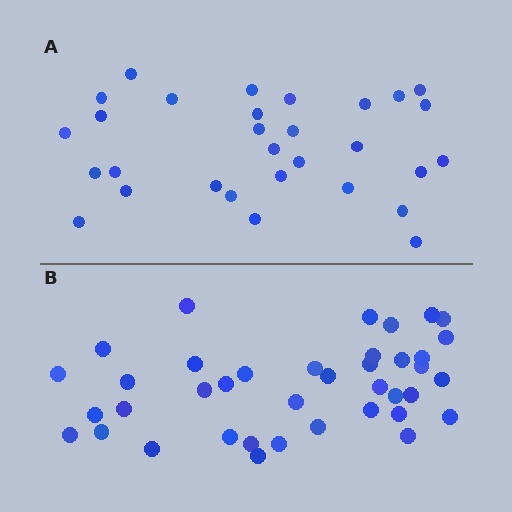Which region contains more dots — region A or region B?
Region B (the bottom region) has more dots.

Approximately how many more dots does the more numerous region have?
Region B has roughly 8 or so more dots than region A.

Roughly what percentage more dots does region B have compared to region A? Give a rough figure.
About 30% more.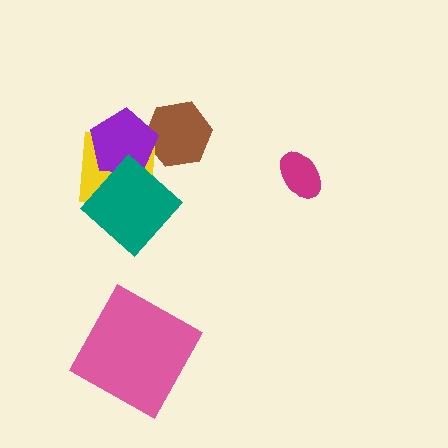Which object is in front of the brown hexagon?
The purple pentagon is in front of the brown hexagon.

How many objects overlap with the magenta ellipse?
0 objects overlap with the magenta ellipse.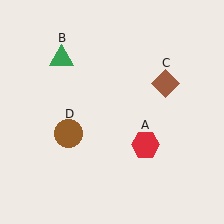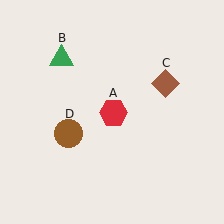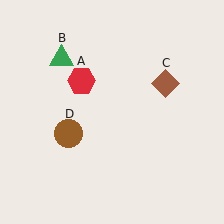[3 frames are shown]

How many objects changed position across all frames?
1 object changed position: red hexagon (object A).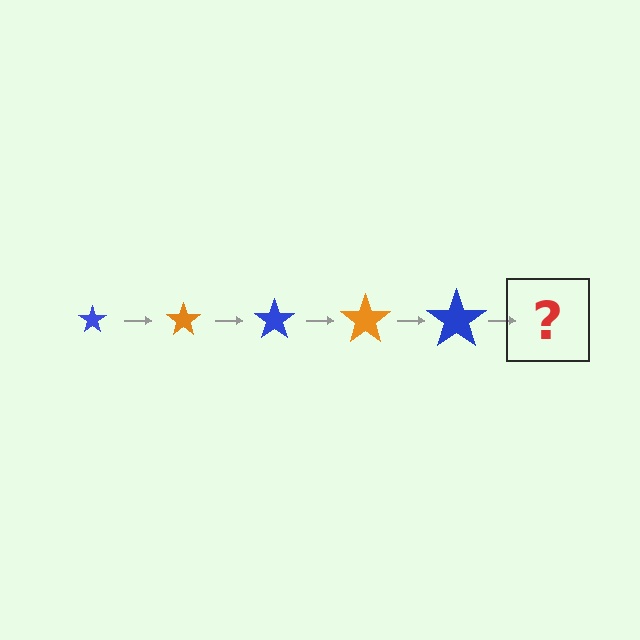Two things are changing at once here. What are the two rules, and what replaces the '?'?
The two rules are that the star grows larger each step and the color cycles through blue and orange. The '?' should be an orange star, larger than the previous one.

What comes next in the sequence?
The next element should be an orange star, larger than the previous one.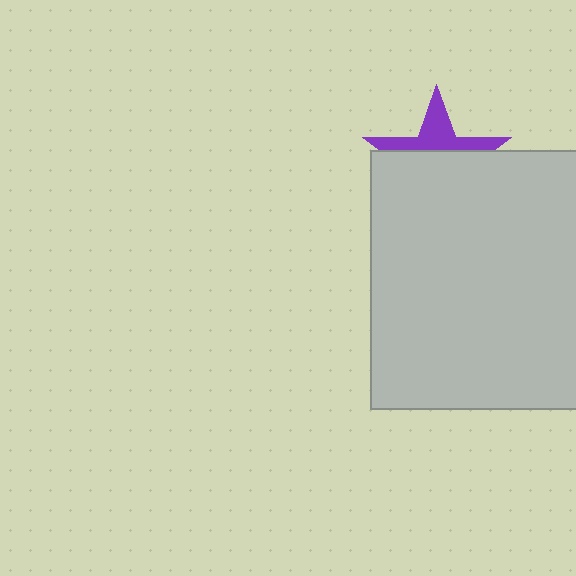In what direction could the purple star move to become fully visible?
The purple star could move up. That would shift it out from behind the light gray square entirely.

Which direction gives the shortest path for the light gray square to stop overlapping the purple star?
Moving down gives the shortest separation.